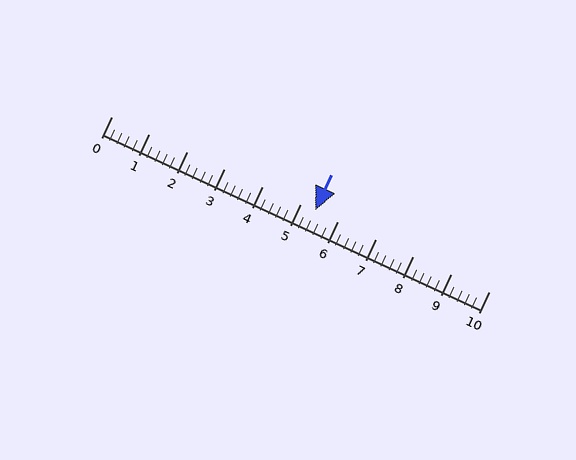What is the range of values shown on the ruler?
The ruler shows values from 0 to 10.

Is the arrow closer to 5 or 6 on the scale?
The arrow is closer to 5.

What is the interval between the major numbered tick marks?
The major tick marks are spaced 1 units apart.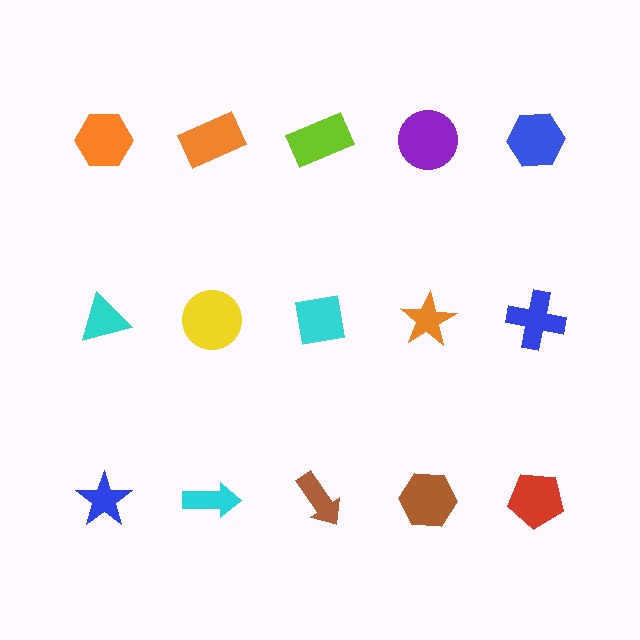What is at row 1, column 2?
An orange rectangle.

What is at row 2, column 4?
An orange star.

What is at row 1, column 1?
An orange hexagon.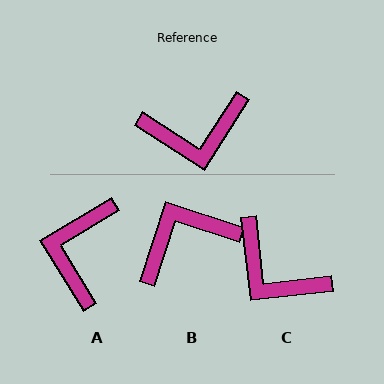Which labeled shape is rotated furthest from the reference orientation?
B, about 165 degrees away.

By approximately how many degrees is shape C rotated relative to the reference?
Approximately 51 degrees clockwise.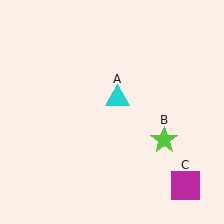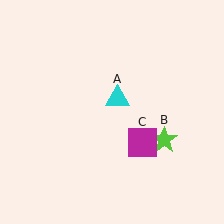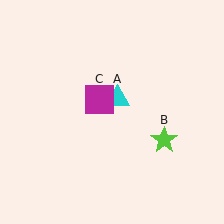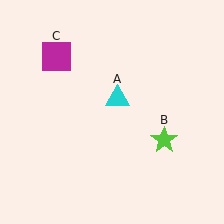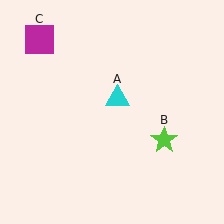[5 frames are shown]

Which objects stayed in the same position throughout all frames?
Cyan triangle (object A) and lime star (object B) remained stationary.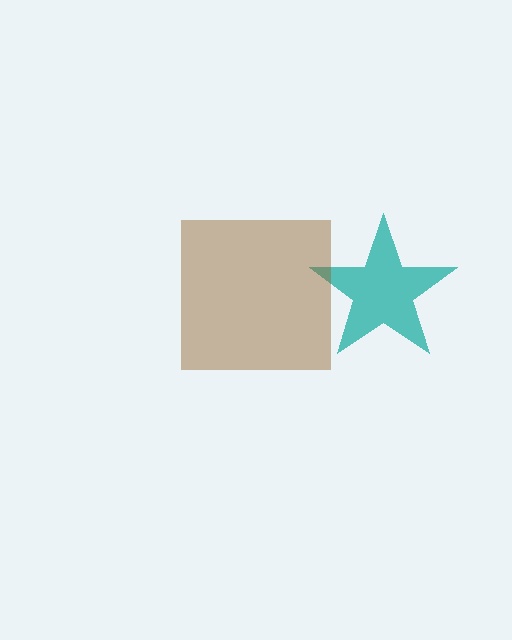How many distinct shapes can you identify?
There are 2 distinct shapes: a teal star, a brown square.